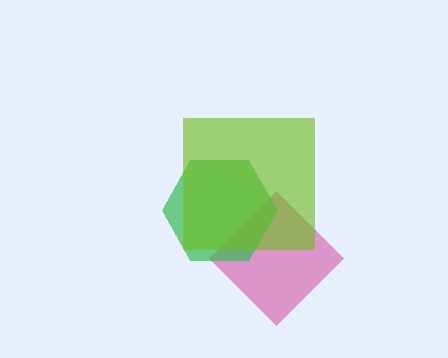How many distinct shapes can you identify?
There are 3 distinct shapes: a magenta diamond, a green hexagon, a lime square.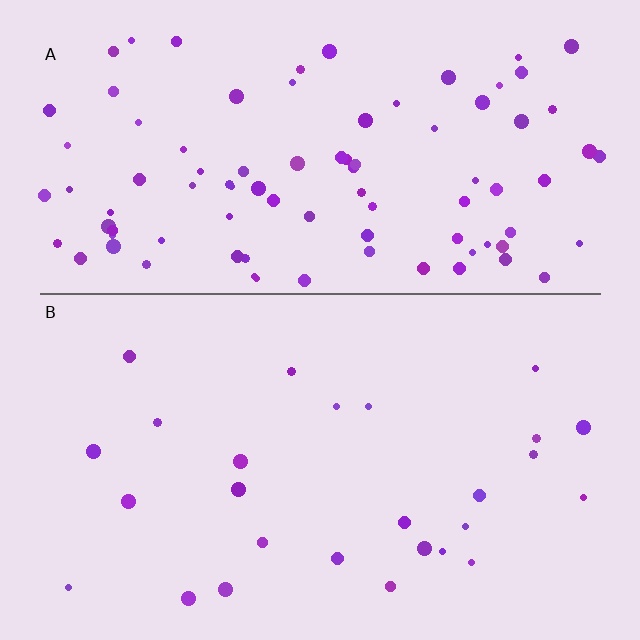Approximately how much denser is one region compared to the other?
Approximately 3.5× — region A over region B.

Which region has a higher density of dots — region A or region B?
A (the top).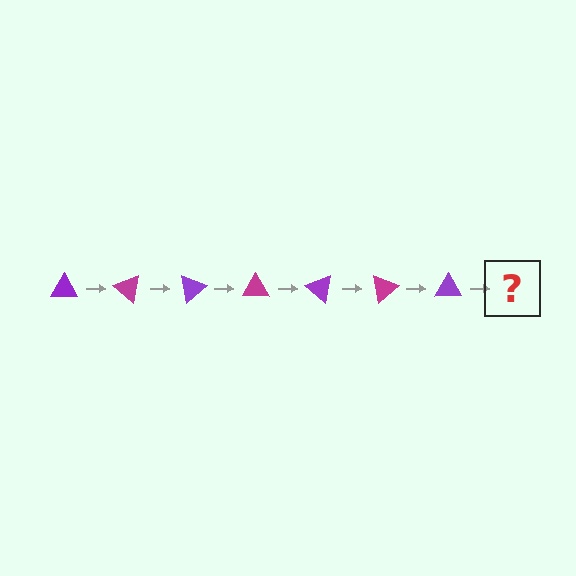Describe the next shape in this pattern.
It should be a magenta triangle, rotated 280 degrees from the start.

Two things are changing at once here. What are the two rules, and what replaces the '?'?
The two rules are that it rotates 40 degrees each step and the color cycles through purple and magenta. The '?' should be a magenta triangle, rotated 280 degrees from the start.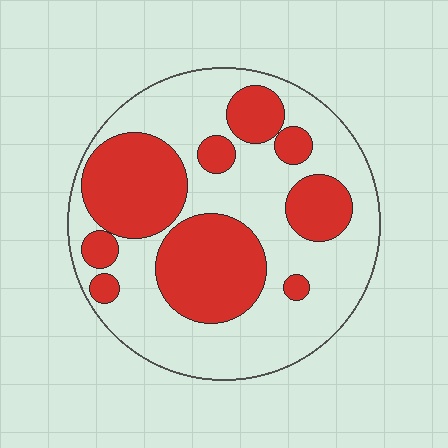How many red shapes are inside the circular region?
9.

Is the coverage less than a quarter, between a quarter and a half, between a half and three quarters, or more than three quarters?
Between a quarter and a half.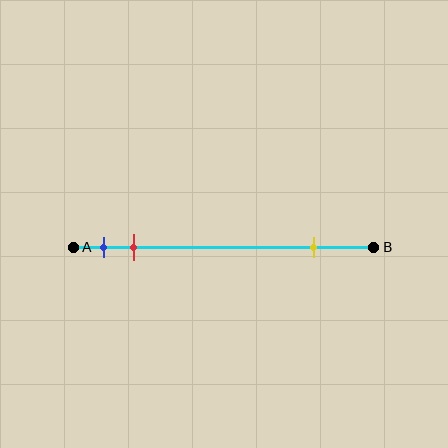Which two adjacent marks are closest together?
The blue and red marks are the closest adjacent pair.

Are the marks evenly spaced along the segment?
No, the marks are not evenly spaced.